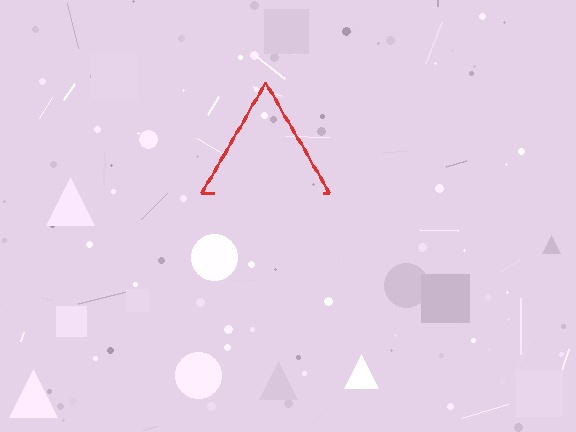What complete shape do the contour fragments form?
The contour fragments form a triangle.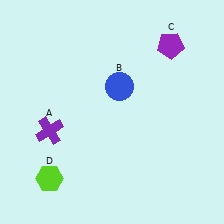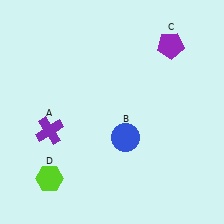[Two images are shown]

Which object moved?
The blue circle (B) moved down.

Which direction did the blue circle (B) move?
The blue circle (B) moved down.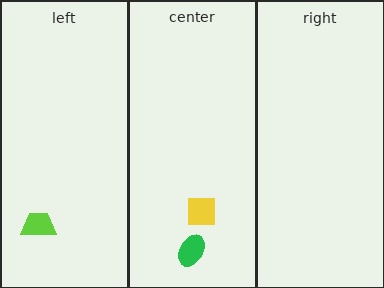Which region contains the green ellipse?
The center region.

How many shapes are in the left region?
1.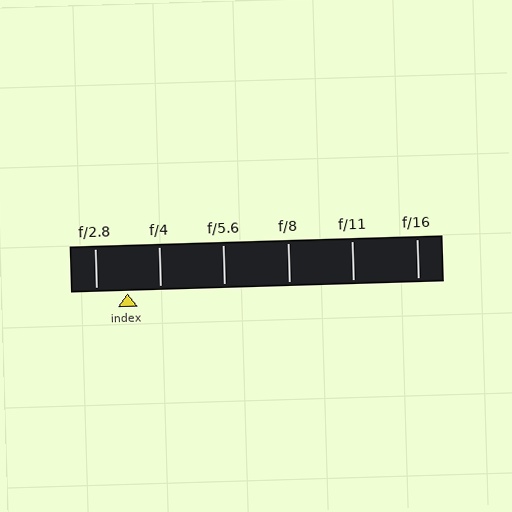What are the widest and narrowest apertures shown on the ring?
The widest aperture shown is f/2.8 and the narrowest is f/16.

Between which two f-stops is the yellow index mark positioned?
The index mark is between f/2.8 and f/4.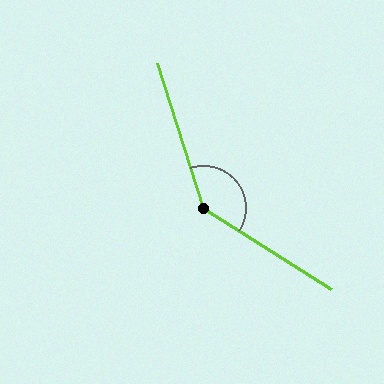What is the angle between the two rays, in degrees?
Approximately 140 degrees.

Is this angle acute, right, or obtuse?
It is obtuse.